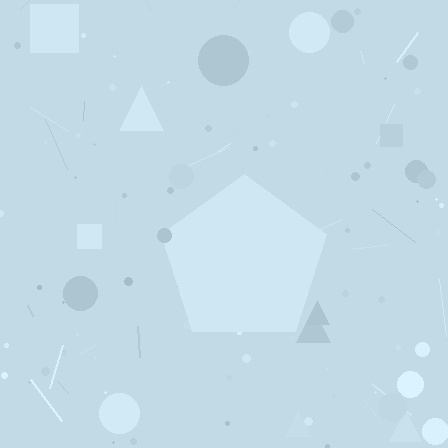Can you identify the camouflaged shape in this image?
The camouflaged shape is a pentagon.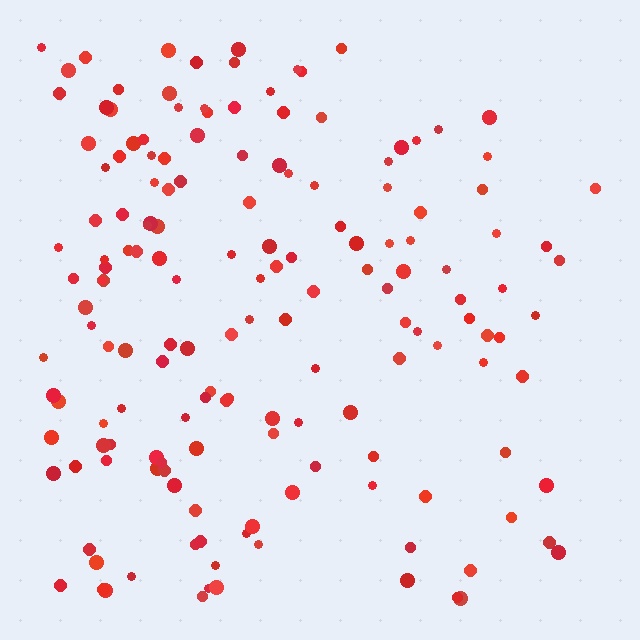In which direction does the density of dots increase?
From right to left, with the left side densest.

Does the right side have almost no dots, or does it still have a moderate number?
Still a moderate number, just noticeably fewer than the left.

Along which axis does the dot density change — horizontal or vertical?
Horizontal.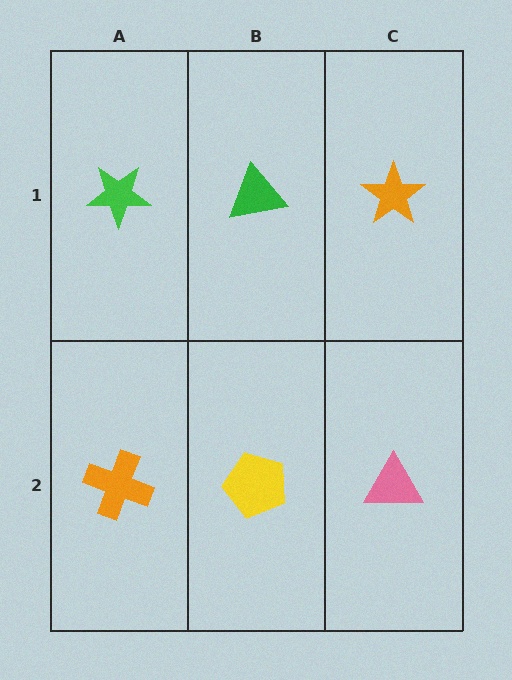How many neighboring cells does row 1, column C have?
2.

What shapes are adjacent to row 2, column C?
An orange star (row 1, column C), a yellow pentagon (row 2, column B).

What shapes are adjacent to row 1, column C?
A pink triangle (row 2, column C), a green triangle (row 1, column B).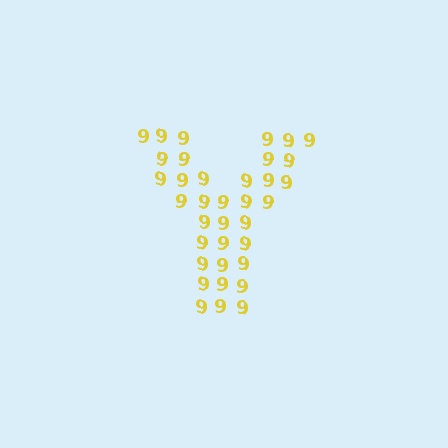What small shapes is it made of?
It is made of small digit 9's.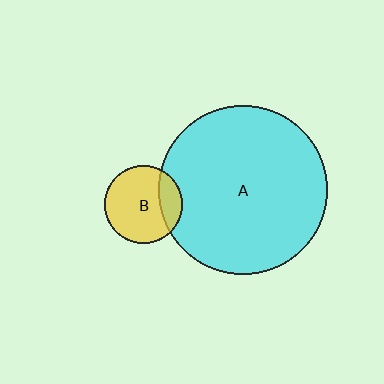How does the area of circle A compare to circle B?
Approximately 4.7 times.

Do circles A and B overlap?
Yes.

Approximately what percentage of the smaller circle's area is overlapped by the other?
Approximately 20%.